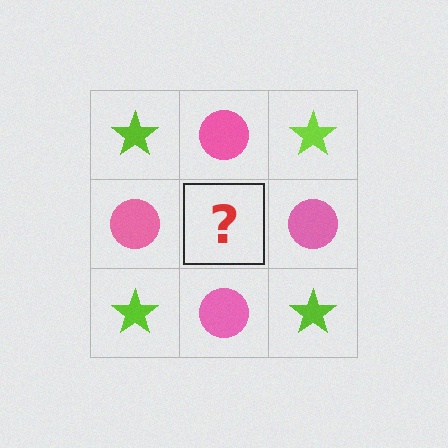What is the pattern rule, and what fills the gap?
The rule is that it alternates lime star and pink circle in a checkerboard pattern. The gap should be filled with a lime star.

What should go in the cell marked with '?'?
The missing cell should contain a lime star.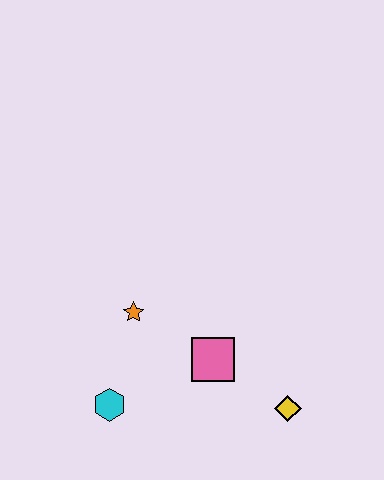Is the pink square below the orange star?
Yes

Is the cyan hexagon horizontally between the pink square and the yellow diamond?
No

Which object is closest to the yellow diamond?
The pink square is closest to the yellow diamond.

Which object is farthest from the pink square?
The cyan hexagon is farthest from the pink square.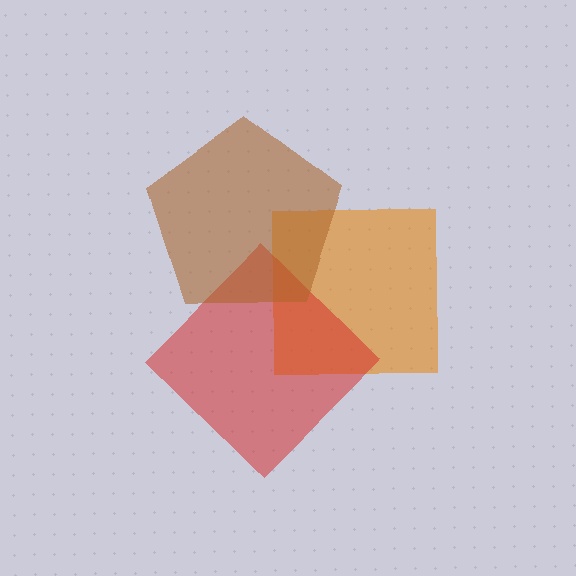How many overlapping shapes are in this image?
There are 3 overlapping shapes in the image.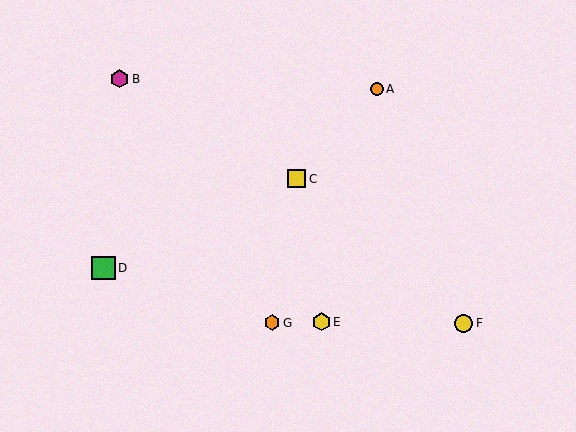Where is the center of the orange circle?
The center of the orange circle is at (377, 89).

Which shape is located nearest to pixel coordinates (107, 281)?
The green square (labeled D) at (103, 268) is nearest to that location.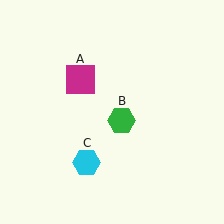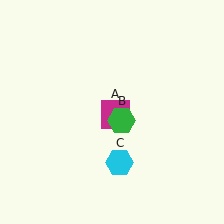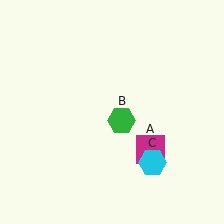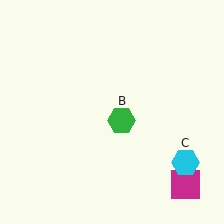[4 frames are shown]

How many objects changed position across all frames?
2 objects changed position: magenta square (object A), cyan hexagon (object C).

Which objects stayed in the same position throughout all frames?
Green hexagon (object B) remained stationary.